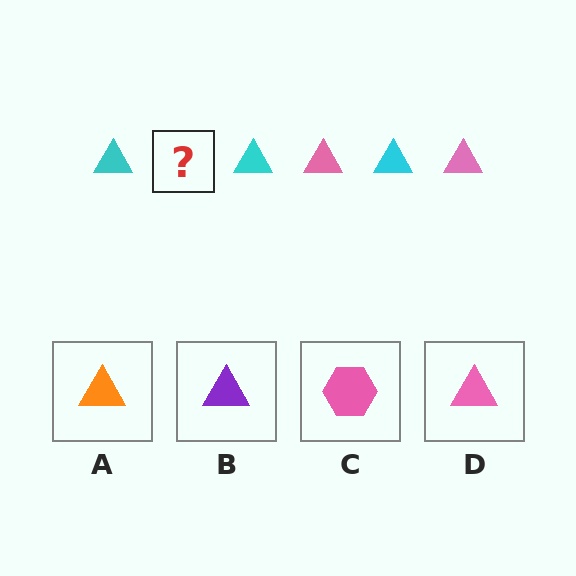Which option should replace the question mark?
Option D.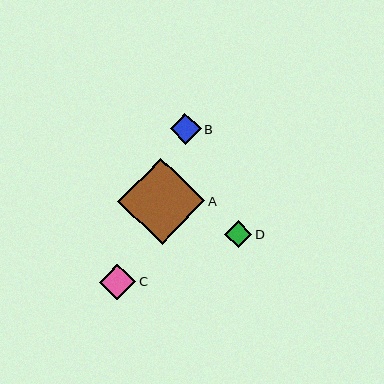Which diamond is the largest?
Diamond A is the largest with a size of approximately 87 pixels.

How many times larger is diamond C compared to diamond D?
Diamond C is approximately 1.3 times the size of diamond D.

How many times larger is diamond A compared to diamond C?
Diamond A is approximately 2.4 times the size of diamond C.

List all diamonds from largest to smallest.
From largest to smallest: A, C, B, D.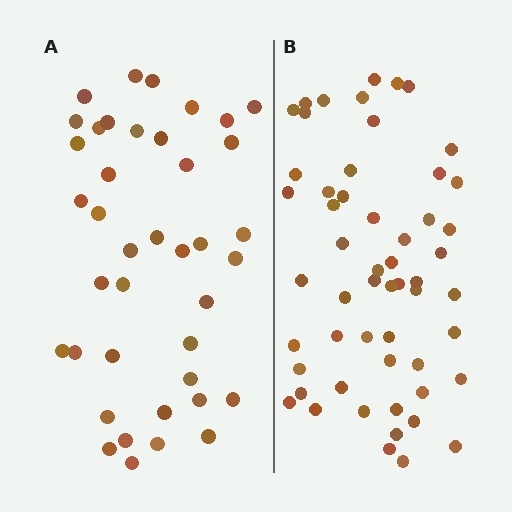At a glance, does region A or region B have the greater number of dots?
Region B (the right region) has more dots.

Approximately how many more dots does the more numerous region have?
Region B has approximately 15 more dots than region A.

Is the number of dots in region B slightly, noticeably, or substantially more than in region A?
Region B has noticeably more, but not dramatically so. The ratio is roughly 1.4 to 1.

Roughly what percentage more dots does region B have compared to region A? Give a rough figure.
About 40% more.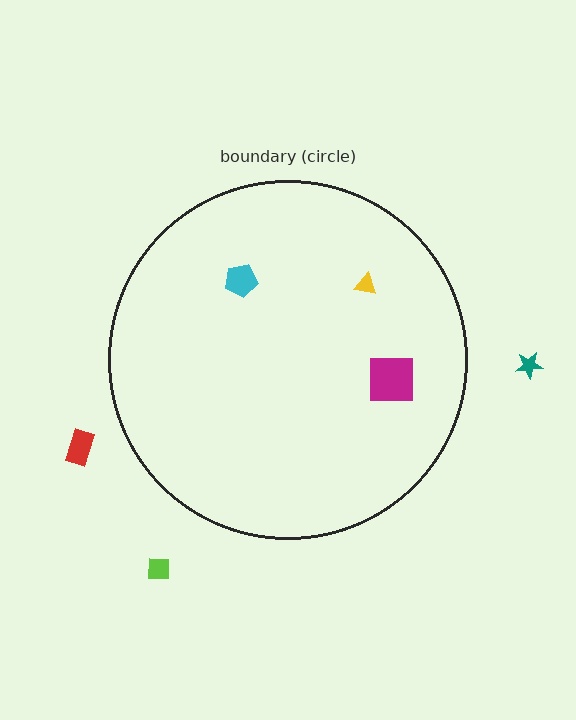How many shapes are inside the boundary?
3 inside, 3 outside.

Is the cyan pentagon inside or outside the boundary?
Inside.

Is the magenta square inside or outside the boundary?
Inside.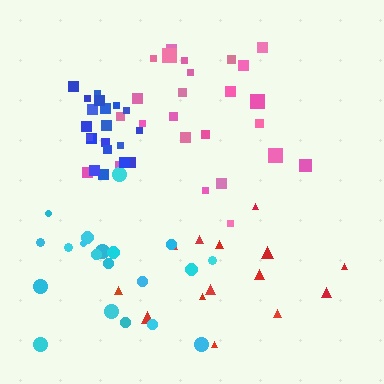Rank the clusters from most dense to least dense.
blue, pink, cyan, red.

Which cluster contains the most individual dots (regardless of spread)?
Pink (25).